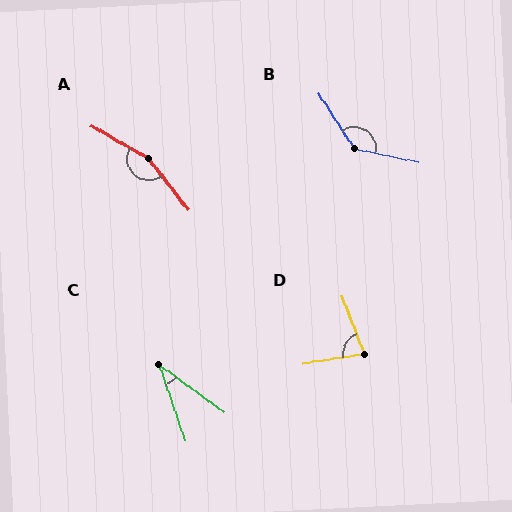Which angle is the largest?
A, at approximately 158 degrees.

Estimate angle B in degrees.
Approximately 134 degrees.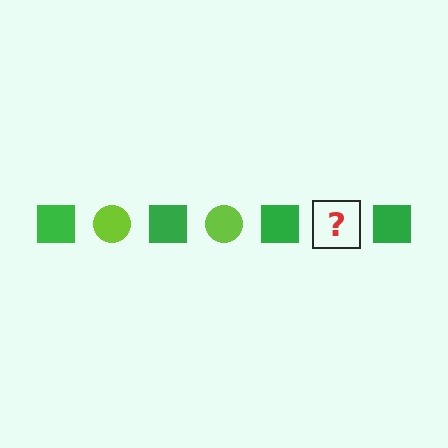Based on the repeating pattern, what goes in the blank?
The blank should be a lime circle.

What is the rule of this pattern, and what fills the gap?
The rule is that the pattern alternates between green square and lime circle. The gap should be filled with a lime circle.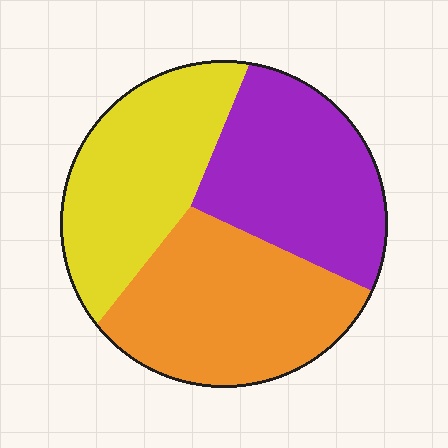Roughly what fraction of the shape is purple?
Purple takes up about one third (1/3) of the shape.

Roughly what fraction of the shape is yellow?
Yellow covers around 30% of the shape.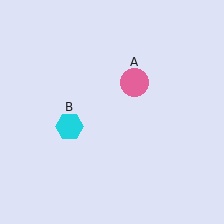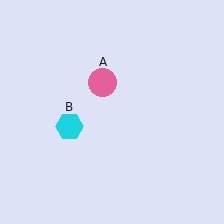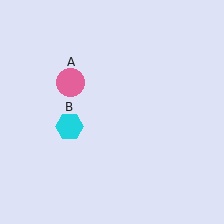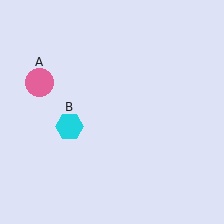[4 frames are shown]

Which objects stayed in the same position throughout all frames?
Cyan hexagon (object B) remained stationary.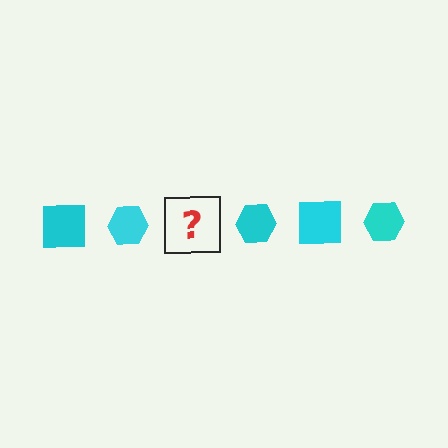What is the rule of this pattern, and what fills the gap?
The rule is that the pattern cycles through square, hexagon shapes in cyan. The gap should be filled with a cyan square.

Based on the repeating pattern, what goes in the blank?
The blank should be a cyan square.